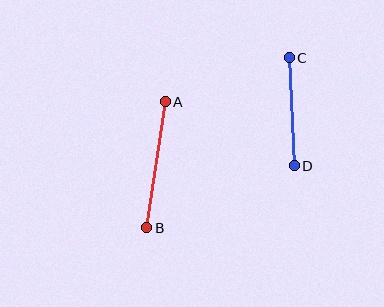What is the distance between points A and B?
The distance is approximately 127 pixels.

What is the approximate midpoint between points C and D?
The midpoint is at approximately (292, 112) pixels.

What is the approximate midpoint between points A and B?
The midpoint is at approximately (156, 165) pixels.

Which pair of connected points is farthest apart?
Points A and B are farthest apart.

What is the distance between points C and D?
The distance is approximately 108 pixels.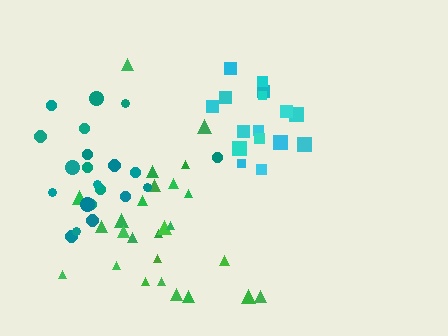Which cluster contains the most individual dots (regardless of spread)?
Green (26).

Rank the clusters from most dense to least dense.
cyan, teal, green.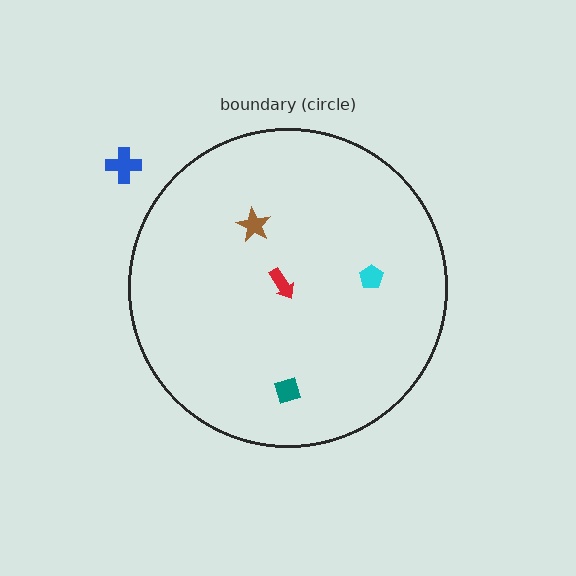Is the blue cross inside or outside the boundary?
Outside.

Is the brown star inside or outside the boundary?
Inside.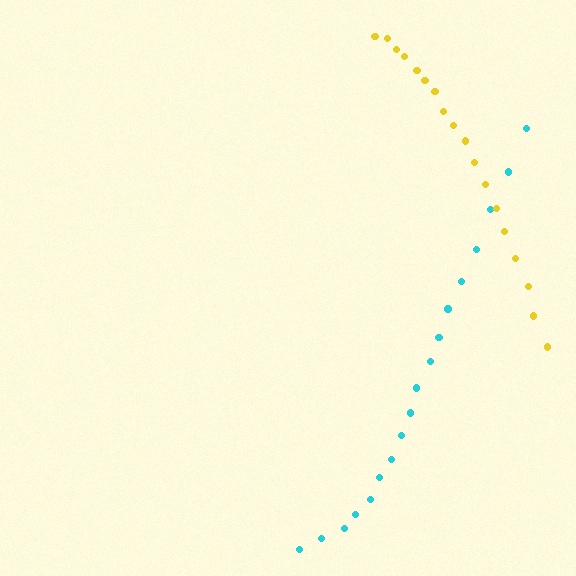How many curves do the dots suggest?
There are 2 distinct paths.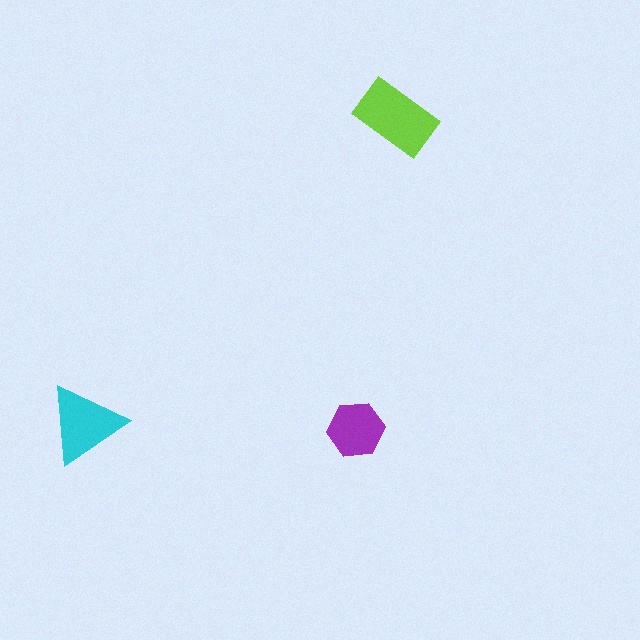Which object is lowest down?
The purple hexagon is bottommost.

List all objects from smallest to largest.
The purple hexagon, the cyan triangle, the lime rectangle.